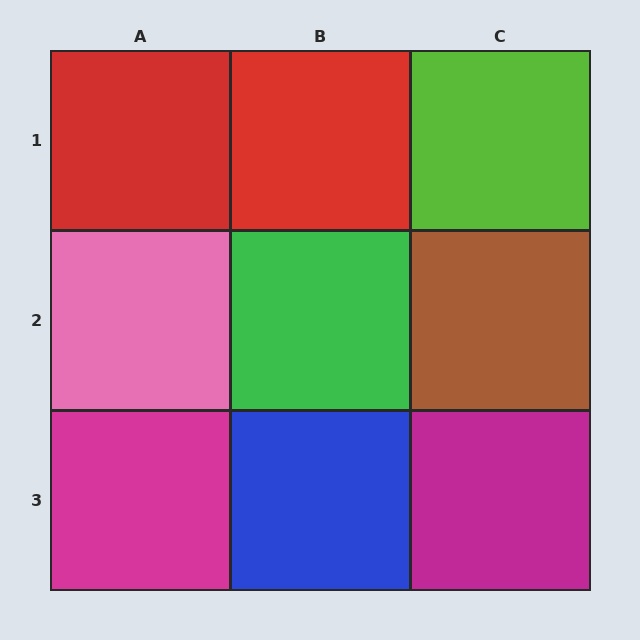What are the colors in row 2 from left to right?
Pink, green, brown.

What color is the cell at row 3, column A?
Magenta.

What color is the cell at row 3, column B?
Blue.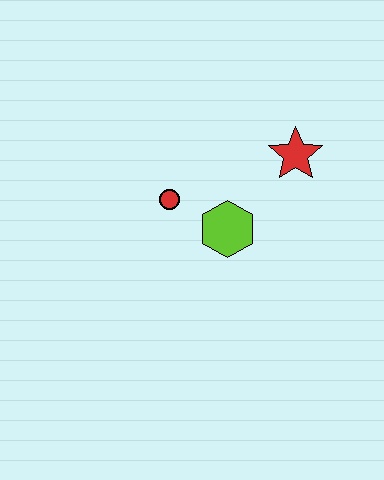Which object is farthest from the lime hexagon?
The red star is farthest from the lime hexagon.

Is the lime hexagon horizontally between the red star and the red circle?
Yes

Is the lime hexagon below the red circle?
Yes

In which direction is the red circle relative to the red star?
The red circle is to the left of the red star.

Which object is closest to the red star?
The lime hexagon is closest to the red star.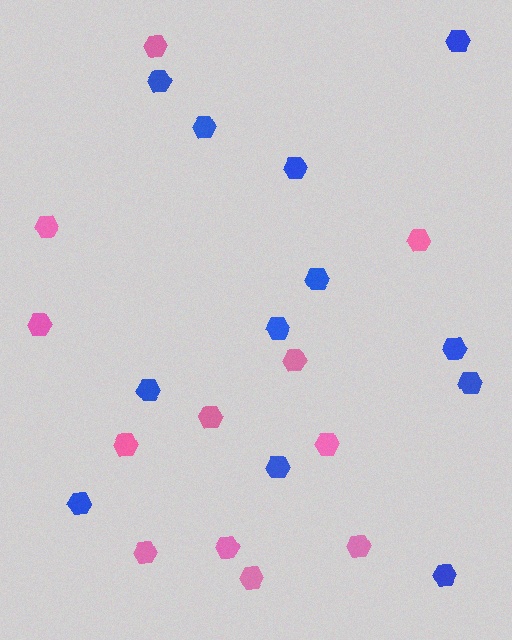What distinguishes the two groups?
There are 2 groups: one group of pink hexagons (12) and one group of blue hexagons (12).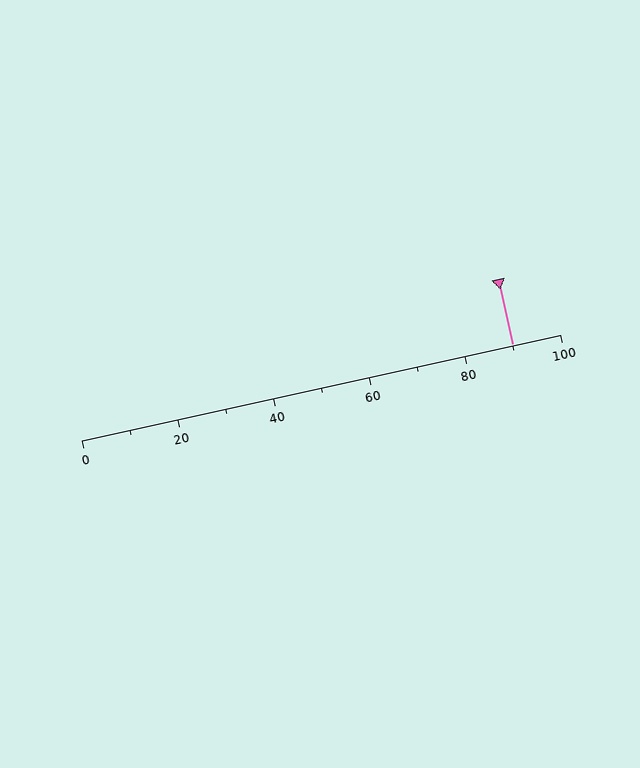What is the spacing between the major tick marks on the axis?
The major ticks are spaced 20 apart.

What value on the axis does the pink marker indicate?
The marker indicates approximately 90.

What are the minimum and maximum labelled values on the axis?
The axis runs from 0 to 100.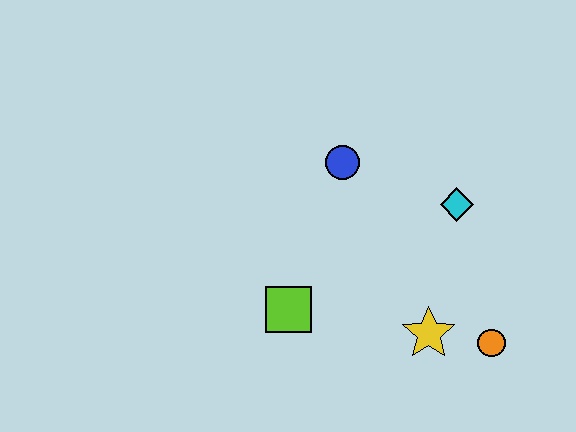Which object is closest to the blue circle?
The cyan diamond is closest to the blue circle.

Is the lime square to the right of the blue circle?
No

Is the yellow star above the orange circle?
Yes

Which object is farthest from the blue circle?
The orange circle is farthest from the blue circle.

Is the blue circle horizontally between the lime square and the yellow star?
Yes